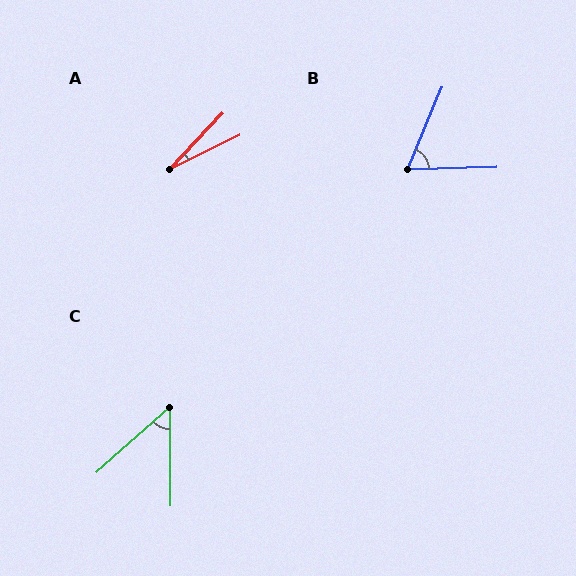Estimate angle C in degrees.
Approximately 49 degrees.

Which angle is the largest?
B, at approximately 66 degrees.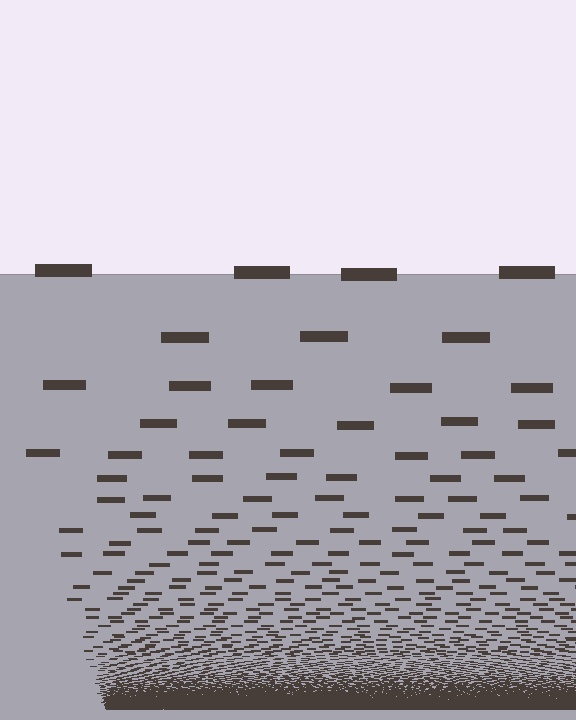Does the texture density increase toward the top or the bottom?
Density increases toward the bottom.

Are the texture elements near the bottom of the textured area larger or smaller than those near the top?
Smaller. The gradient is inverted — elements near the bottom are smaller and denser.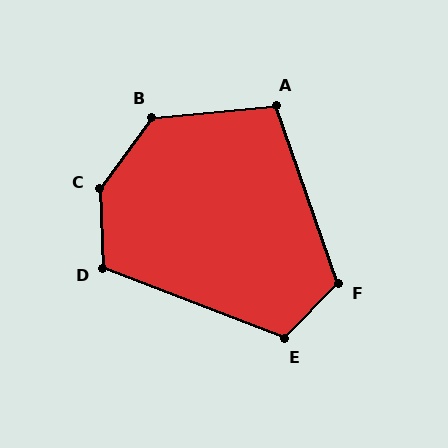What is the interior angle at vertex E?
Approximately 114 degrees (obtuse).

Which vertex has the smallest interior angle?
A, at approximately 104 degrees.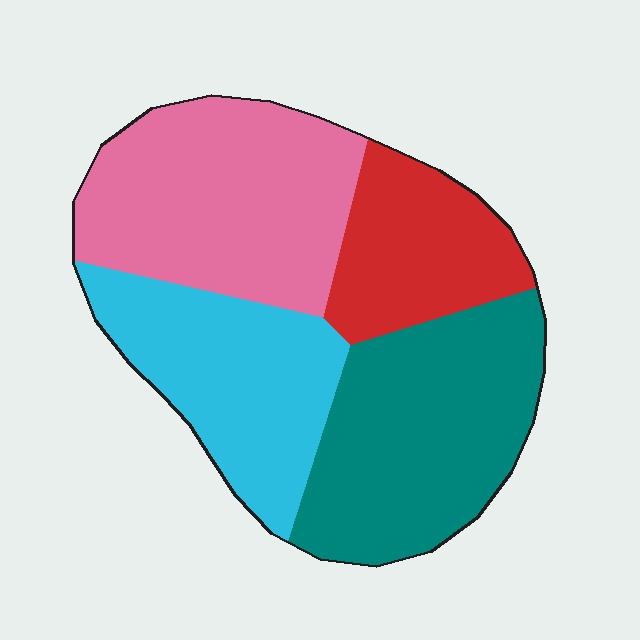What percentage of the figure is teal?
Teal takes up about one third (1/3) of the figure.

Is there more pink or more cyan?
Pink.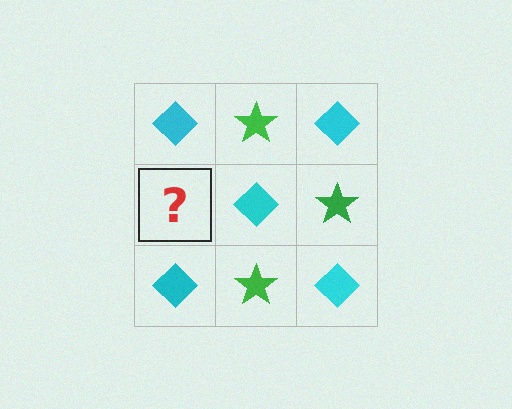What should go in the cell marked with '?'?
The missing cell should contain a green star.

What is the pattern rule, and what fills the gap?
The rule is that it alternates cyan diamond and green star in a checkerboard pattern. The gap should be filled with a green star.